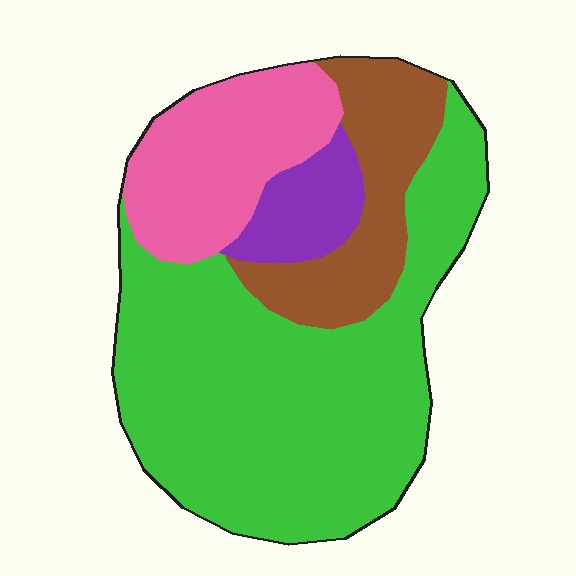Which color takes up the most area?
Green, at roughly 55%.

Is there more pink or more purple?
Pink.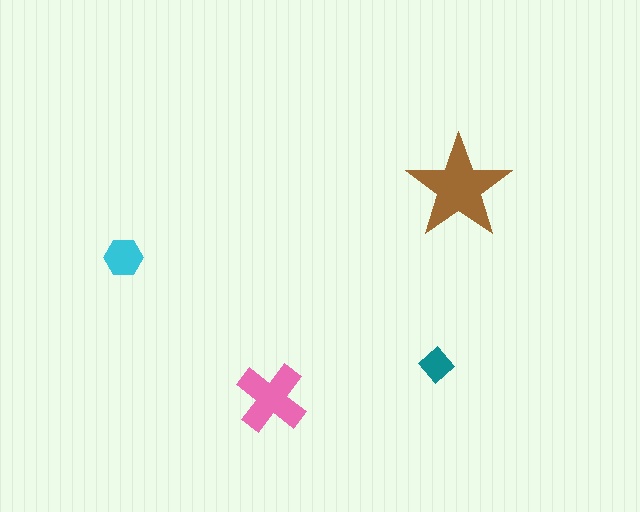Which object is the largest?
The brown star.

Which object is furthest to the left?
The cyan hexagon is leftmost.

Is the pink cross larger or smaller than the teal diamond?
Larger.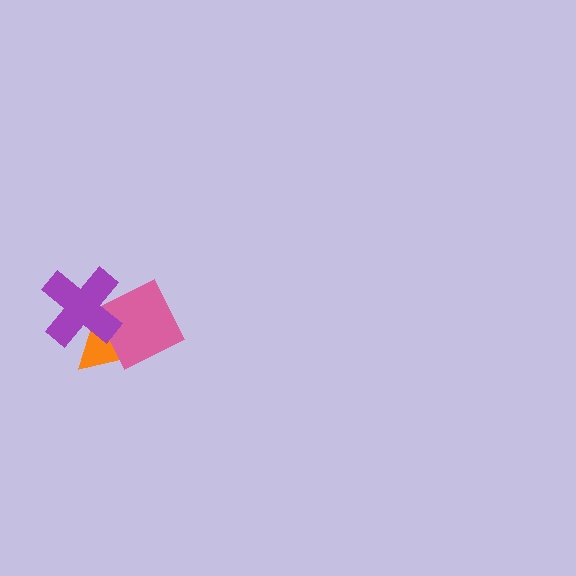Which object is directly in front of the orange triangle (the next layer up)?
The pink diamond is directly in front of the orange triangle.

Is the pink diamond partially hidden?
Yes, it is partially covered by another shape.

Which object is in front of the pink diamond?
The purple cross is in front of the pink diamond.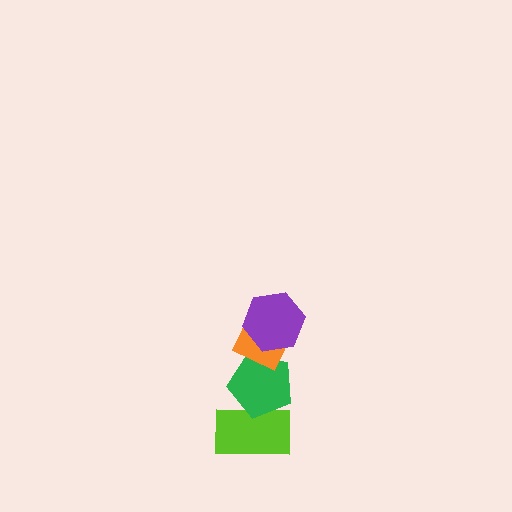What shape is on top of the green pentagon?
The orange diamond is on top of the green pentagon.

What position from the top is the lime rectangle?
The lime rectangle is 4th from the top.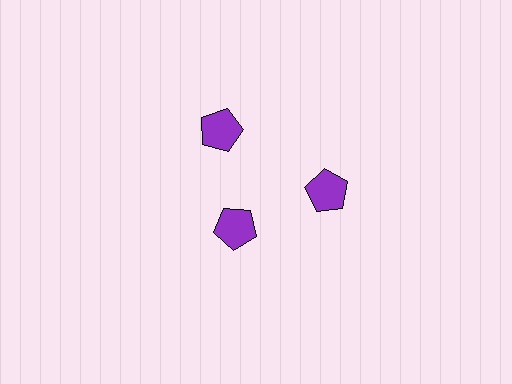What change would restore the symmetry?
The symmetry would be restored by moving it outward, back onto the ring so that all 3 pentagons sit at equal angles and equal distance from the center.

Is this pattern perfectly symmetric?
No. The 3 purple pentagons are arranged in a ring, but one element near the 7 o'clock position is pulled inward toward the center, breaking the 3-fold rotational symmetry.